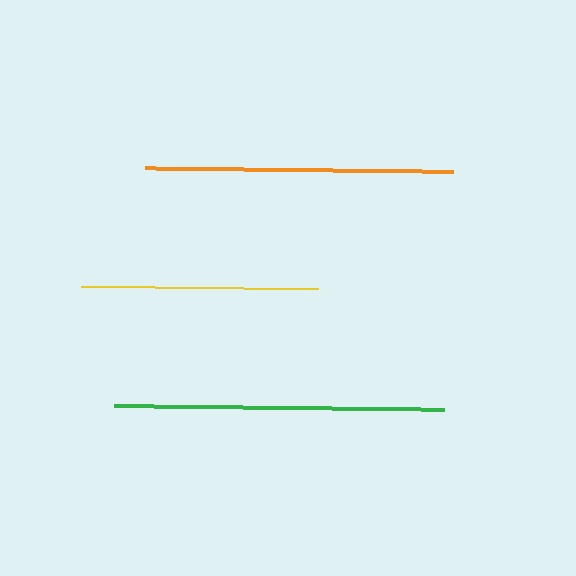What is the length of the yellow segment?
The yellow segment is approximately 237 pixels long.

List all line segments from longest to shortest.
From longest to shortest: green, orange, yellow.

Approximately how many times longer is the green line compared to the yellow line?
The green line is approximately 1.4 times the length of the yellow line.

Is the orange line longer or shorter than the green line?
The green line is longer than the orange line.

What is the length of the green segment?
The green segment is approximately 330 pixels long.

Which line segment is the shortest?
The yellow line is the shortest at approximately 237 pixels.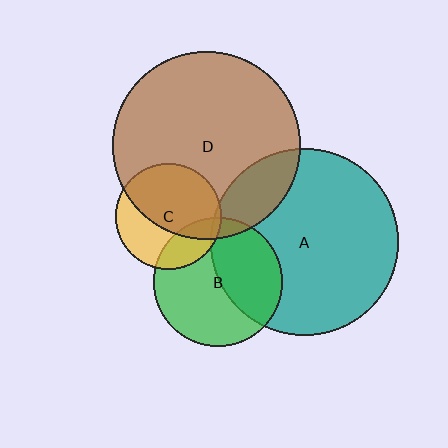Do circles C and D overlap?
Yes.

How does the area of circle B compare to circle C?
Approximately 1.5 times.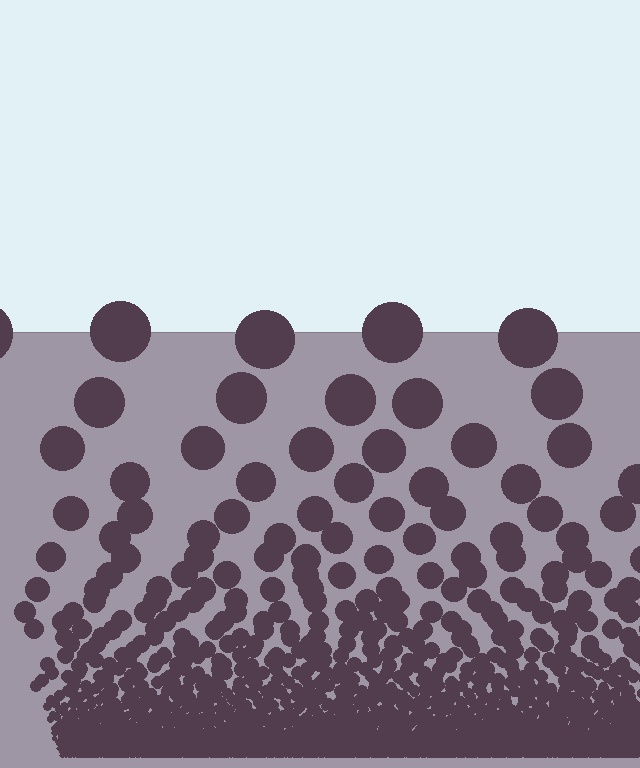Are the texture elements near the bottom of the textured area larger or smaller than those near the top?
Smaller. The gradient is inverted — elements near the bottom are smaller and denser.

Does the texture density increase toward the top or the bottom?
Density increases toward the bottom.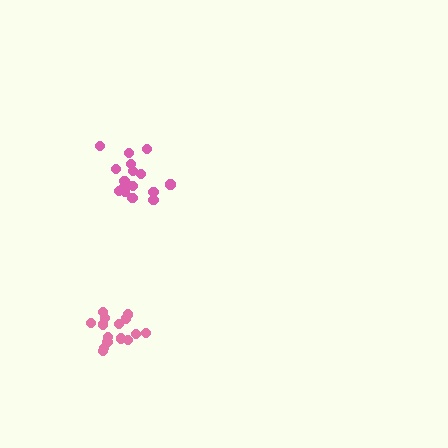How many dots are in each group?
Group 1: 15 dots, Group 2: 17 dots (32 total).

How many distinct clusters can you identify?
There are 2 distinct clusters.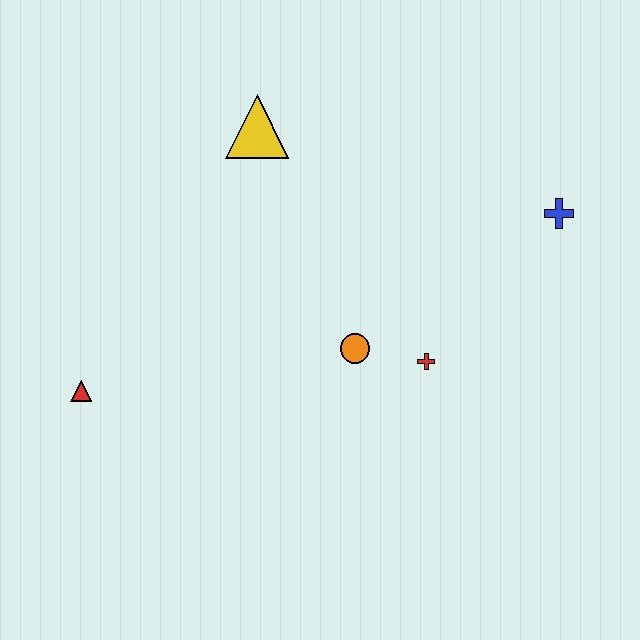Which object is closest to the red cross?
The orange circle is closest to the red cross.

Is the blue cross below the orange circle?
No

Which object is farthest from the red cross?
The red triangle is farthest from the red cross.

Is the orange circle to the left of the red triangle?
No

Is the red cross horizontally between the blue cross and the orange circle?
Yes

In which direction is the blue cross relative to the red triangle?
The blue cross is to the right of the red triangle.